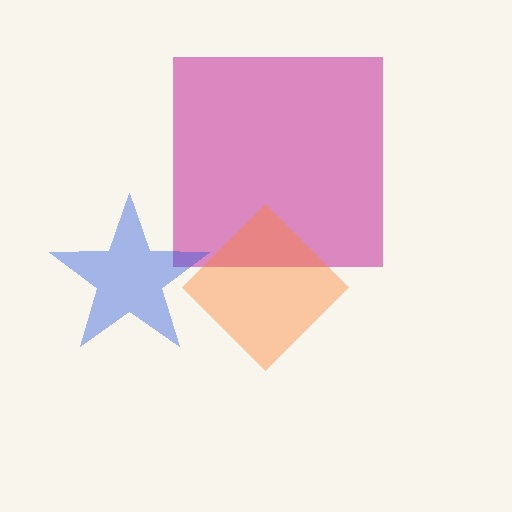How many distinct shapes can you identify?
There are 3 distinct shapes: a magenta square, a blue star, an orange diamond.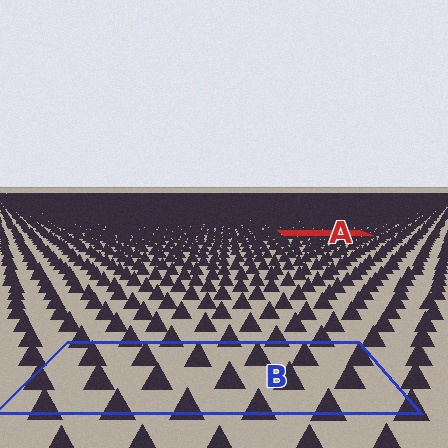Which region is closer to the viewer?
Region B is closer. The texture elements there are larger and more spread out.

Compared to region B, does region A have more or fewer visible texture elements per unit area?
Region A has more texture elements per unit area — they are packed more densely because it is farther away.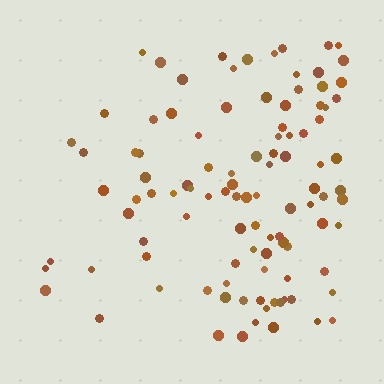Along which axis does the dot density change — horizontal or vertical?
Horizontal.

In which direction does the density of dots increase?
From left to right, with the right side densest.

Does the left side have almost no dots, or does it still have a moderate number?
Still a moderate number, just noticeably fewer than the right.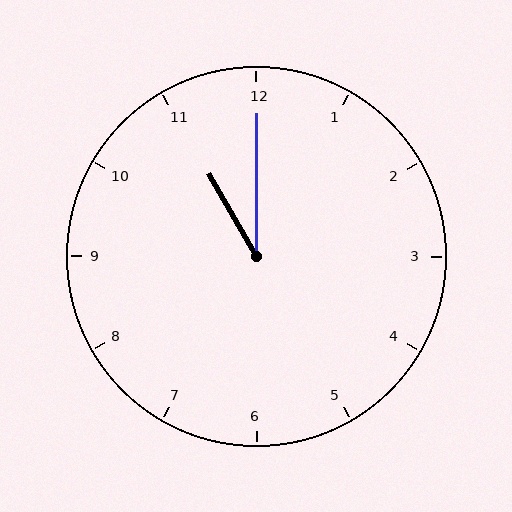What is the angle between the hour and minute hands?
Approximately 30 degrees.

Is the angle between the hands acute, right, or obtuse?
It is acute.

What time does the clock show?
11:00.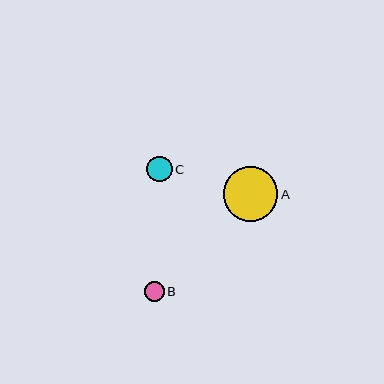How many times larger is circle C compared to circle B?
Circle C is approximately 1.3 times the size of circle B.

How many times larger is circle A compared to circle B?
Circle A is approximately 2.7 times the size of circle B.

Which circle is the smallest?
Circle B is the smallest with a size of approximately 20 pixels.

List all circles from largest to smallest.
From largest to smallest: A, C, B.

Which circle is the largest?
Circle A is the largest with a size of approximately 54 pixels.